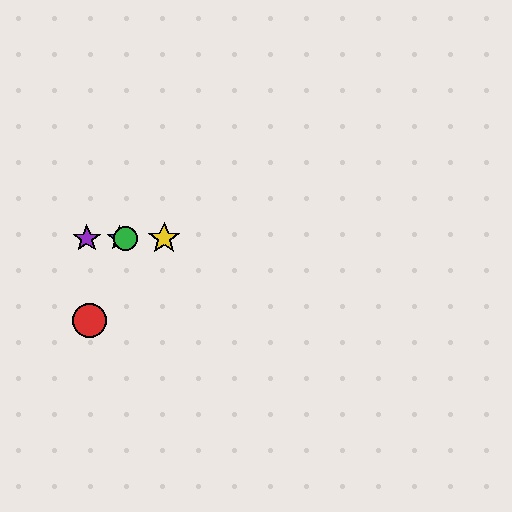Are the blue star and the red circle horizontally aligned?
No, the blue star is at y≈238 and the red circle is at y≈321.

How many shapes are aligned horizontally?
4 shapes (the blue star, the green circle, the yellow star, the purple star) are aligned horizontally.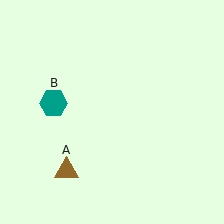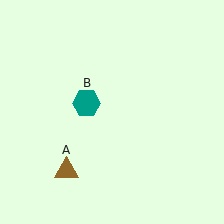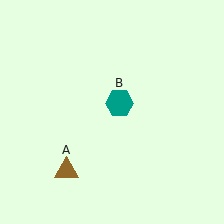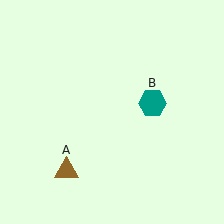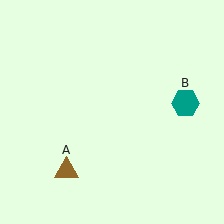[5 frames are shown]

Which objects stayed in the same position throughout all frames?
Brown triangle (object A) remained stationary.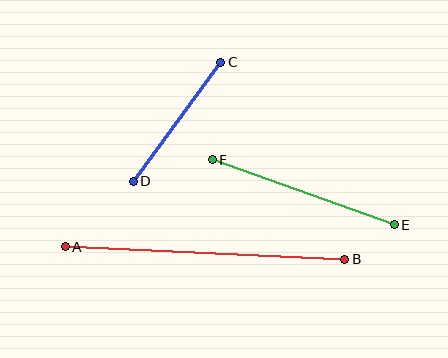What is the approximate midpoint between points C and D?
The midpoint is at approximately (177, 122) pixels.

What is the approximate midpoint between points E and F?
The midpoint is at approximately (303, 192) pixels.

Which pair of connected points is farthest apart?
Points A and B are farthest apart.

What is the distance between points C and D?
The distance is approximately 148 pixels.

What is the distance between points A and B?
The distance is approximately 280 pixels.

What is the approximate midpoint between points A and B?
The midpoint is at approximately (205, 253) pixels.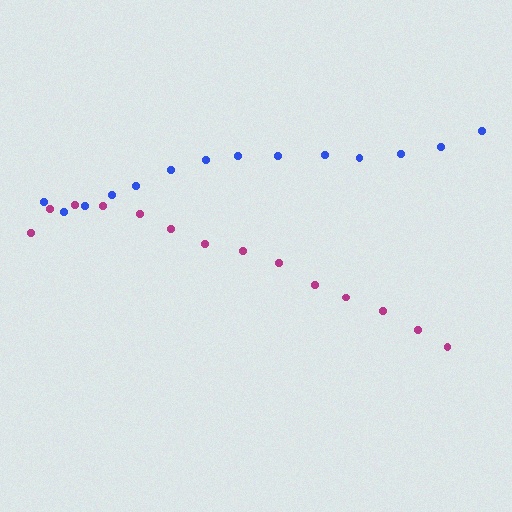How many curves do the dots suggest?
There are 2 distinct paths.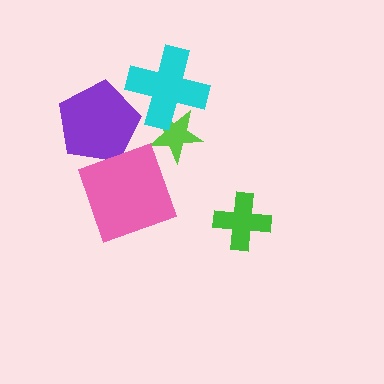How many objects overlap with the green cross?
0 objects overlap with the green cross.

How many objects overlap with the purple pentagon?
0 objects overlap with the purple pentagon.